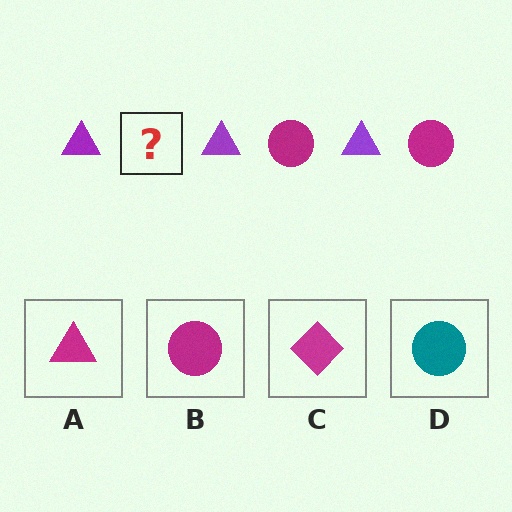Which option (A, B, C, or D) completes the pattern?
B.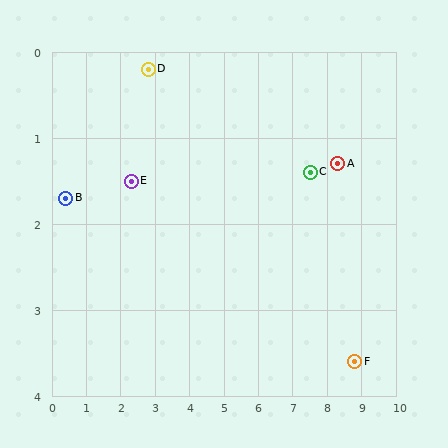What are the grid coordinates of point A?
Point A is at approximately (8.3, 1.3).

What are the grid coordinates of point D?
Point D is at approximately (2.8, 0.2).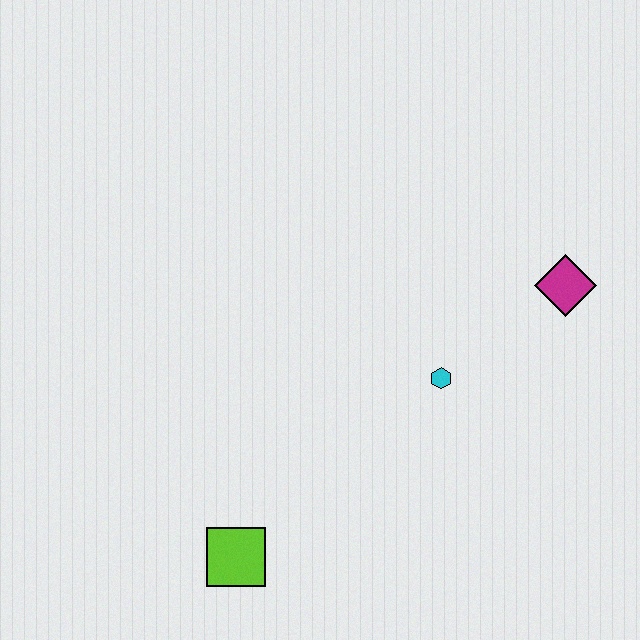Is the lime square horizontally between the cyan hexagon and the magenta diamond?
No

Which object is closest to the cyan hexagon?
The magenta diamond is closest to the cyan hexagon.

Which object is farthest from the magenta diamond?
The lime square is farthest from the magenta diamond.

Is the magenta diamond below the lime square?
No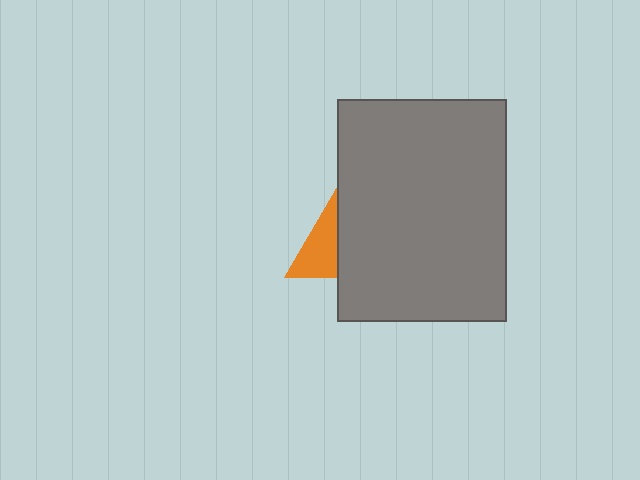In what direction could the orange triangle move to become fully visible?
The orange triangle could move left. That would shift it out from behind the gray rectangle entirely.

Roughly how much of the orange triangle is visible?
About half of it is visible (roughly 47%).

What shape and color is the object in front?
The object in front is a gray rectangle.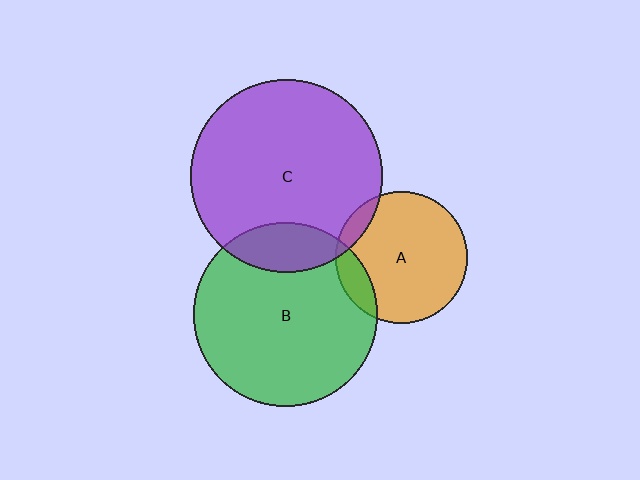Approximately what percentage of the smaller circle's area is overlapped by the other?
Approximately 15%.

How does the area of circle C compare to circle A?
Approximately 2.1 times.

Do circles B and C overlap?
Yes.